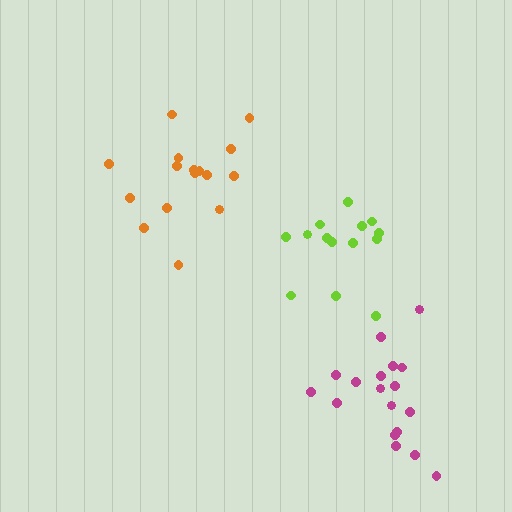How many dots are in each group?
Group 1: 14 dots, Group 2: 16 dots, Group 3: 18 dots (48 total).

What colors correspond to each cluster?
The clusters are colored: lime, orange, magenta.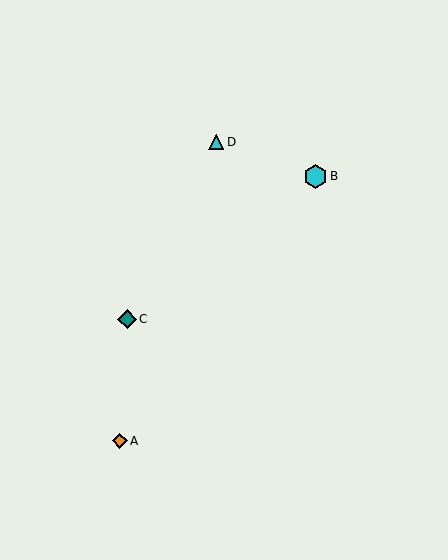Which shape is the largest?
The cyan hexagon (labeled B) is the largest.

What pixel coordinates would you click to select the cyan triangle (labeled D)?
Click at (216, 142) to select the cyan triangle D.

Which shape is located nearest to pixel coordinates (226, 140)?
The cyan triangle (labeled D) at (216, 142) is nearest to that location.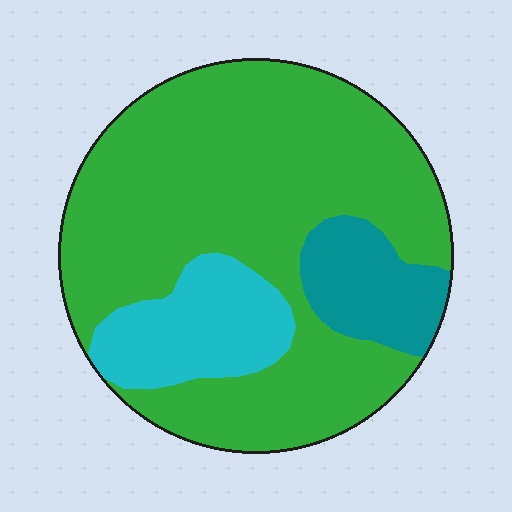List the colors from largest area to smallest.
From largest to smallest: green, cyan, teal.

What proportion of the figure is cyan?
Cyan takes up less than a sixth of the figure.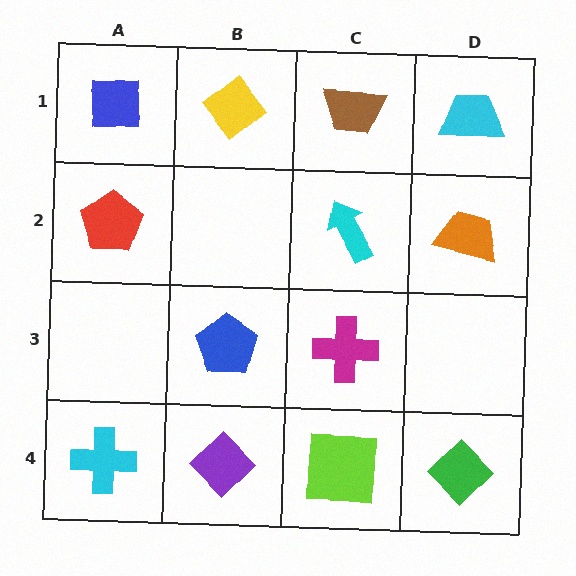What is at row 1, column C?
A brown trapezoid.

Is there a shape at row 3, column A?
No, that cell is empty.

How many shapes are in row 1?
4 shapes.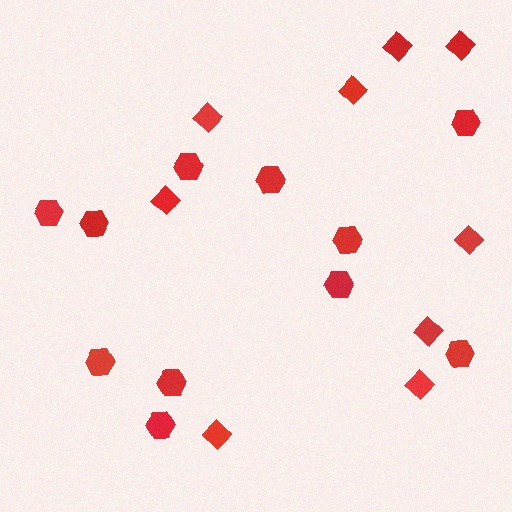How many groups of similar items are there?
There are 2 groups: one group of hexagons (11) and one group of diamonds (9).